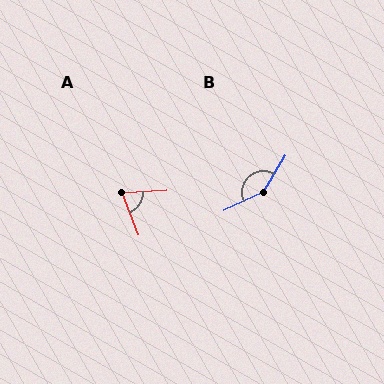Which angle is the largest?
B, at approximately 146 degrees.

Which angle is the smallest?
A, at approximately 72 degrees.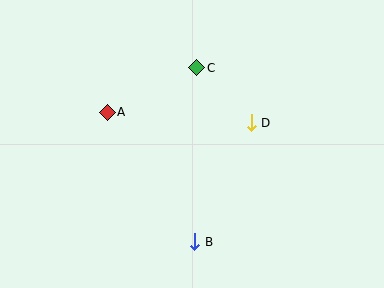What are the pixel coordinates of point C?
Point C is at (197, 68).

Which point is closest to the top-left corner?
Point A is closest to the top-left corner.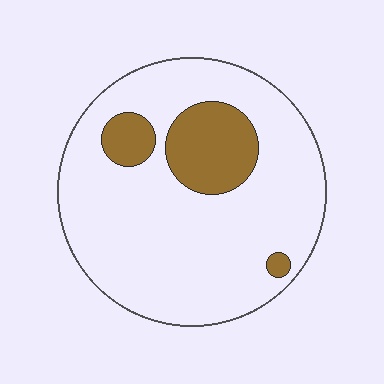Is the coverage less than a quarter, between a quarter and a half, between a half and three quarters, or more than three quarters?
Less than a quarter.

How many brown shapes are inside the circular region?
3.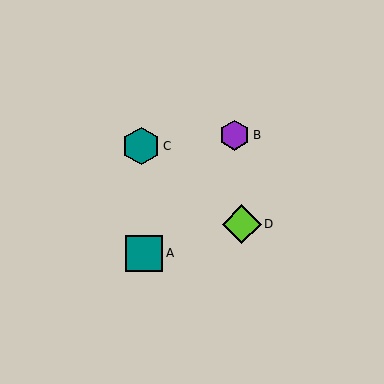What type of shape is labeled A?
Shape A is a teal square.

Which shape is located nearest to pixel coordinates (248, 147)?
The purple hexagon (labeled B) at (235, 135) is nearest to that location.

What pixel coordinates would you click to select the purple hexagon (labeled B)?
Click at (235, 135) to select the purple hexagon B.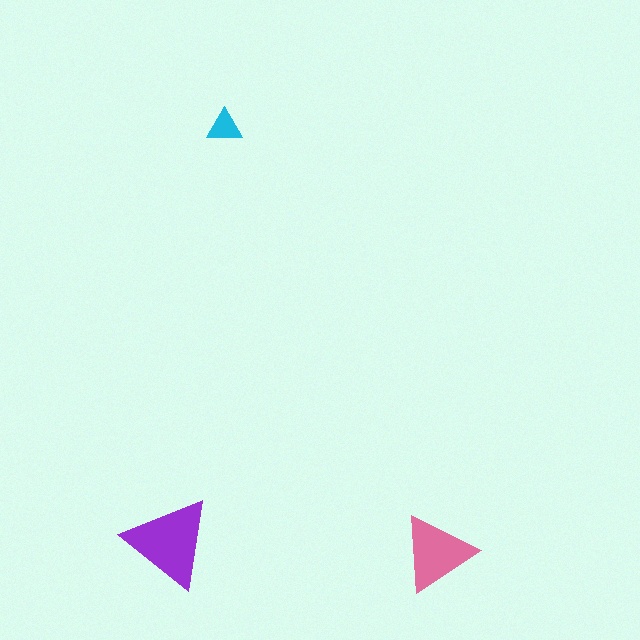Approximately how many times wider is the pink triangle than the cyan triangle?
About 2 times wider.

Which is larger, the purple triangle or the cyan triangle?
The purple one.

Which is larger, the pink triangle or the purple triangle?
The purple one.